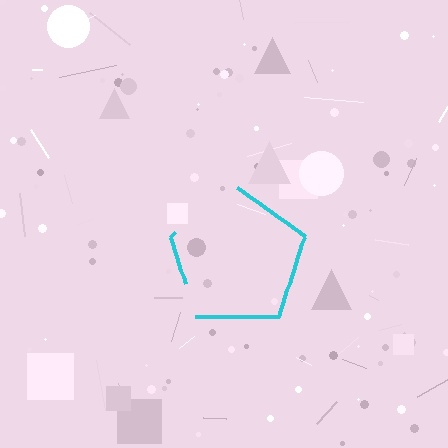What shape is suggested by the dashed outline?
The dashed outline suggests a pentagon.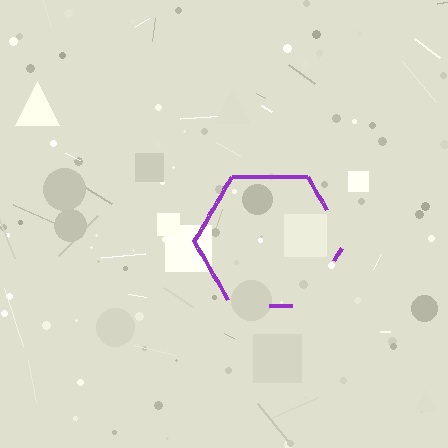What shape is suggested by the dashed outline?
The dashed outline suggests a hexagon.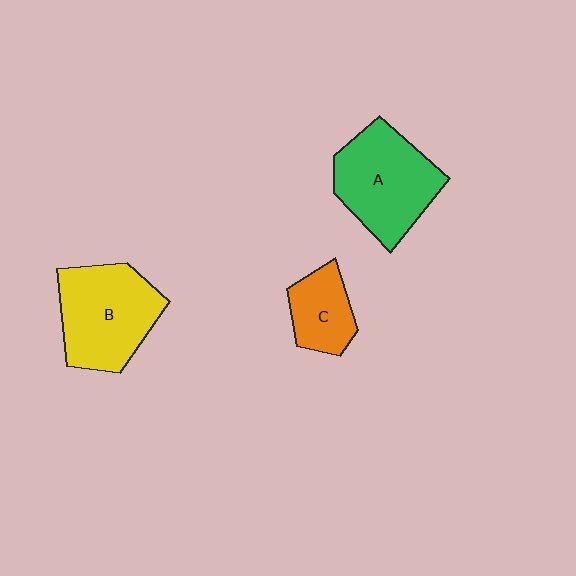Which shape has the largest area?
Shape A (green).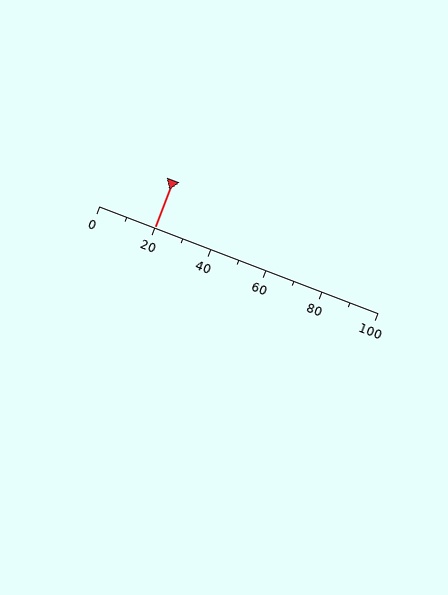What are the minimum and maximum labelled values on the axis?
The axis runs from 0 to 100.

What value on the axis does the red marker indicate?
The marker indicates approximately 20.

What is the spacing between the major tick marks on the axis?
The major ticks are spaced 20 apart.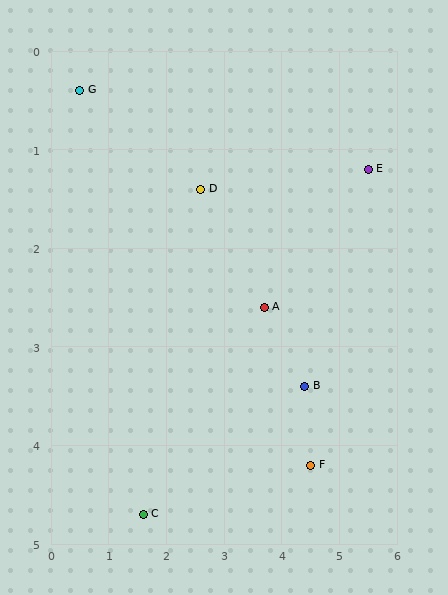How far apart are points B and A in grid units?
Points B and A are about 1.1 grid units apart.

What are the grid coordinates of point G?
Point G is at approximately (0.5, 0.4).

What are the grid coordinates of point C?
Point C is at approximately (1.6, 4.7).